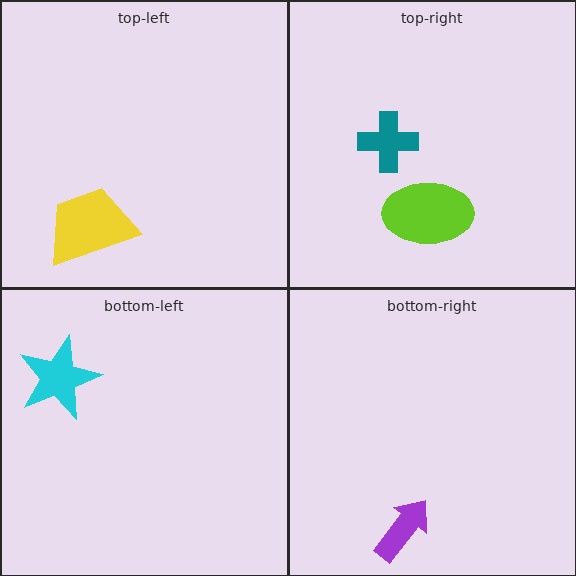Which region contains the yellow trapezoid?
The top-left region.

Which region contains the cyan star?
The bottom-left region.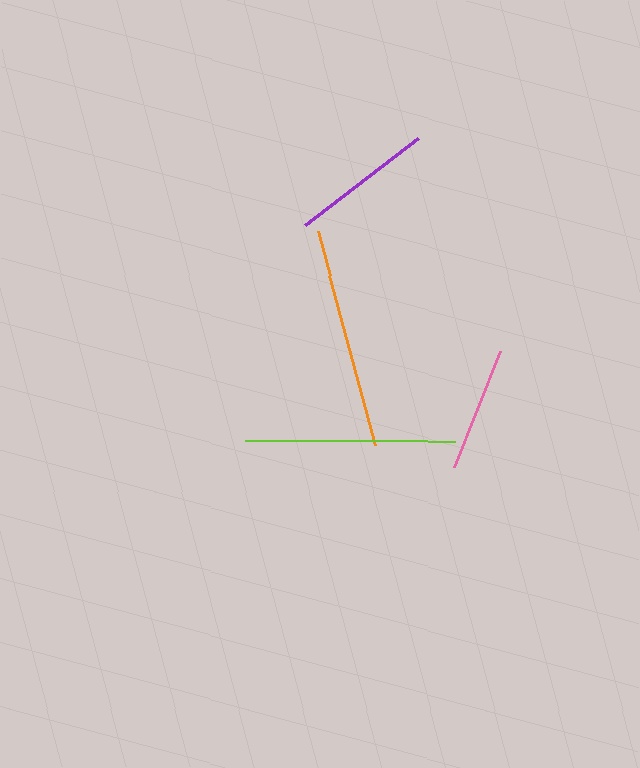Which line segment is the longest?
The orange line is the longest at approximately 222 pixels.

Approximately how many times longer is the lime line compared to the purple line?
The lime line is approximately 1.5 times the length of the purple line.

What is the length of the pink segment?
The pink segment is approximately 124 pixels long.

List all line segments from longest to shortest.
From longest to shortest: orange, lime, purple, pink.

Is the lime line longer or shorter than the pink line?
The lime line is longer than the pink line.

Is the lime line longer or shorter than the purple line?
The lime line is longer than the purple line.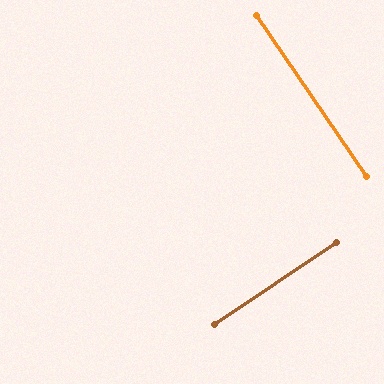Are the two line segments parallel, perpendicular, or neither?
Perpendicular — they meet at approximately 90°.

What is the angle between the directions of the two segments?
Approximately 90 degrees.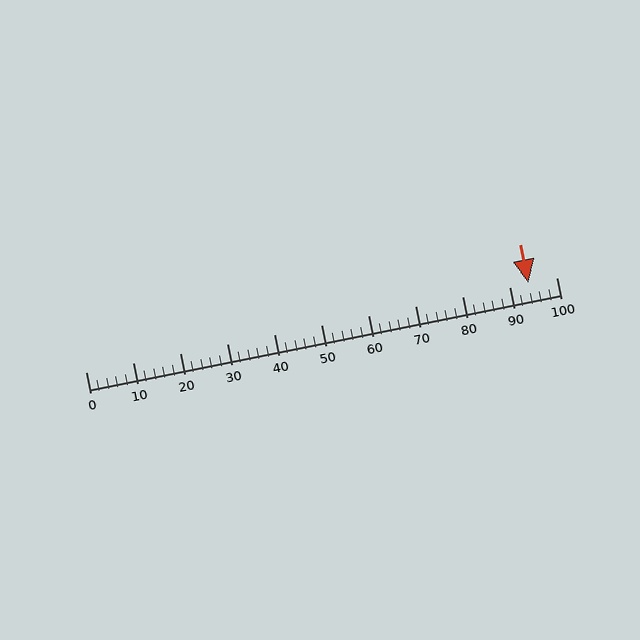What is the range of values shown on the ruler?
The ruler shows values from 0 to 100.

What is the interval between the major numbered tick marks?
The major tick marks are spaced 10 units apart.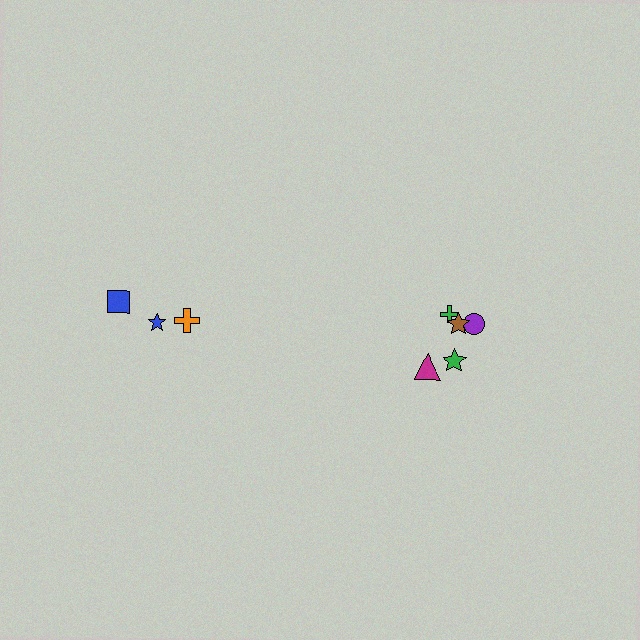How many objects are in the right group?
There are 5 objects.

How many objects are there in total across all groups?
There are 8 objects.